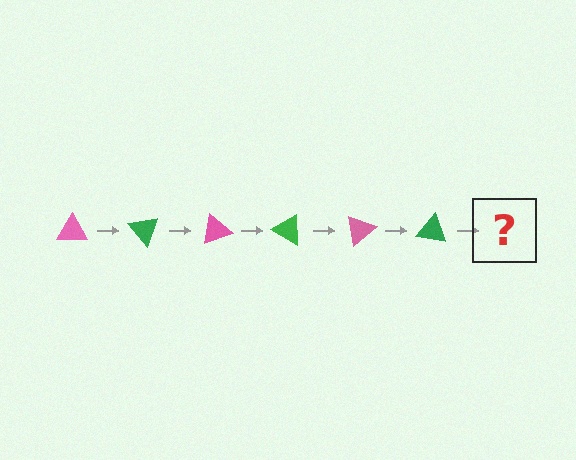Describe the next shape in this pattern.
It should be a pink triangle, rotated 300 degrees from the start.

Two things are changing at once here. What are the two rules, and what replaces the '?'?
The two rules are that it rotates 50 degrees each step and the color cycles through pink and green. The '?' should be a pink triangle, rotated 300 degrees from the start.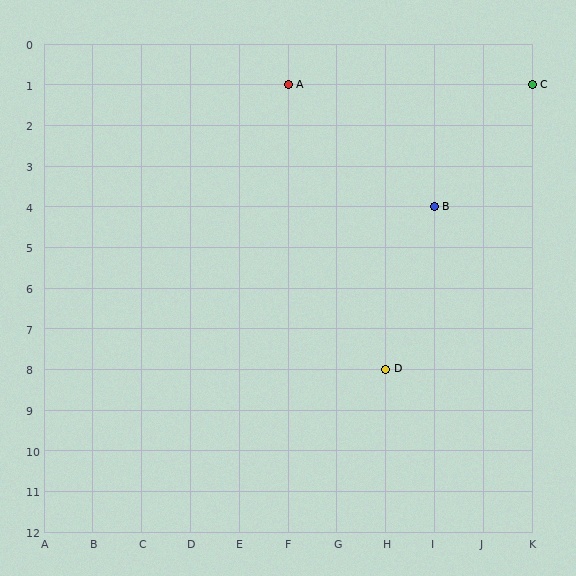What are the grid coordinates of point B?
Point B is at grid coordinates (I, 4).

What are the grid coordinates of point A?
Point A is at grid coordinates (F, 1).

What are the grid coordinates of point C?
Point C is at grid coordinates (K, 1).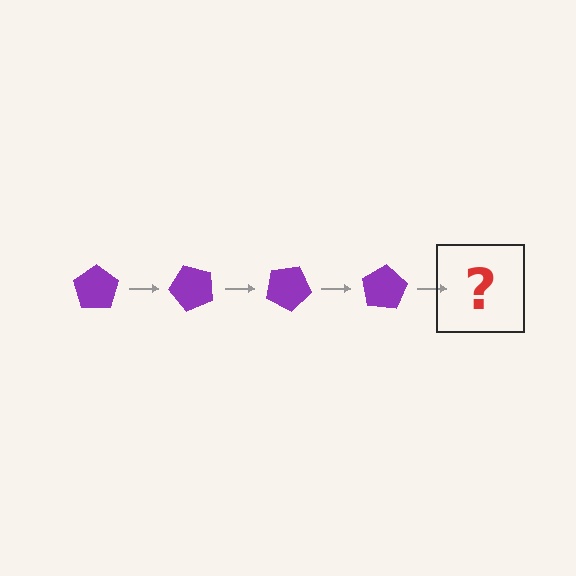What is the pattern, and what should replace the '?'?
The pattern is that the pentagon rotates 50 degrees each step. The '?' should be a purple pentagon rotated 200 degrees.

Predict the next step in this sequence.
The next step is a purple pentagon rotated 200 degrees.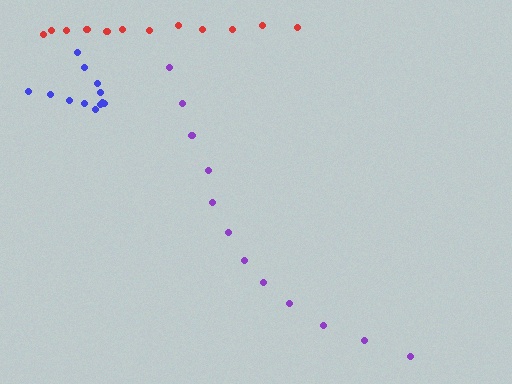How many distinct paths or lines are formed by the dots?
There are 3 distinct paths.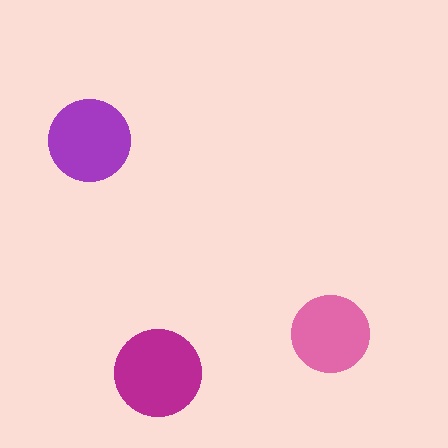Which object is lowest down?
The magenta circle is bottommost.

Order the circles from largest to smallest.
the magenta one, the purple one, the pink one.